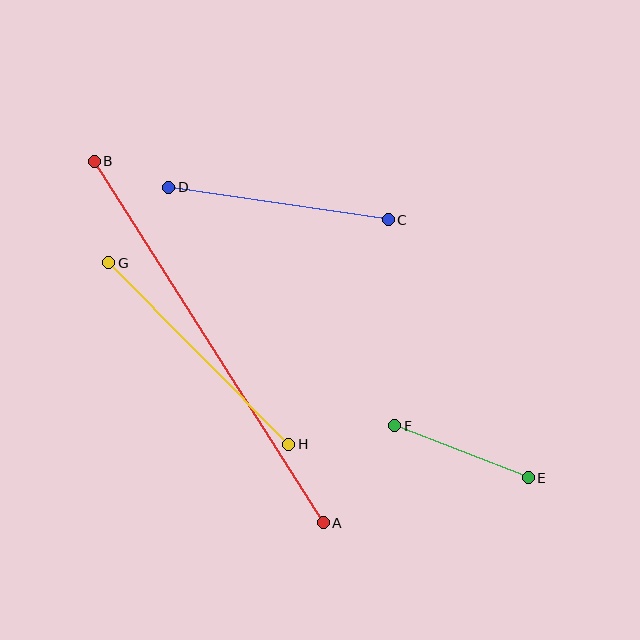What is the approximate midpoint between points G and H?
The midpoint is at approximately (199, 354) pixels.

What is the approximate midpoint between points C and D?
The midpoint is at approximately (278, 203) pixels.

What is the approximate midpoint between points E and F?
The midpoint is at approximately (462, 452) pixels.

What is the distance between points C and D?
The distance is approximately 222 pixels.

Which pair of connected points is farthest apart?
Points A and B are farthest apart.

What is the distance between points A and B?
The distance is approximately 428 pixels.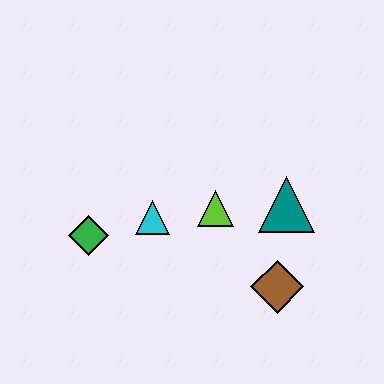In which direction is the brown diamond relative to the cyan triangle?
The brown diamond is to the right of the cyan triangle.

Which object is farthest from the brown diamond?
The green diamond is farthest from the brown diamond.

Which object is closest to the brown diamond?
The teal triangle is closest to the brown diamond.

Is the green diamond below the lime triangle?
Yes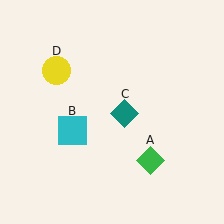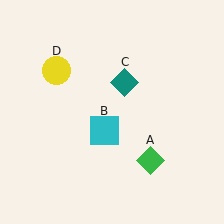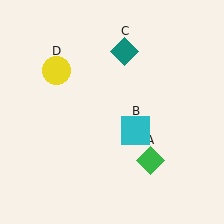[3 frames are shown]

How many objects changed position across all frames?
2 objects changed position: cyan square (object B), teal diamond (object C).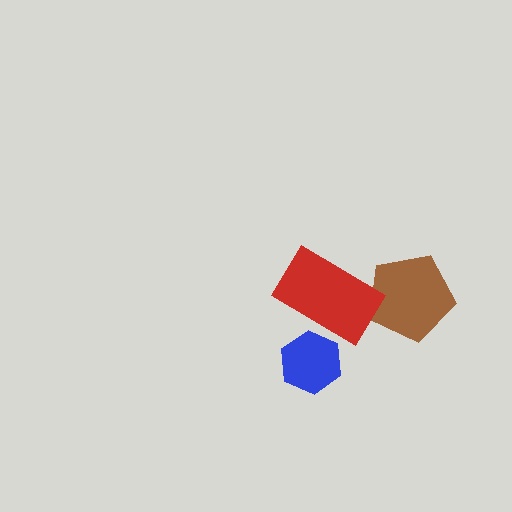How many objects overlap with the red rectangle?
2 objects overlap with the red rectangle.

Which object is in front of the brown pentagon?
The red rectangle is in front of the brown pentagon.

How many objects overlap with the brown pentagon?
1 object overlaps with the brown pentagon.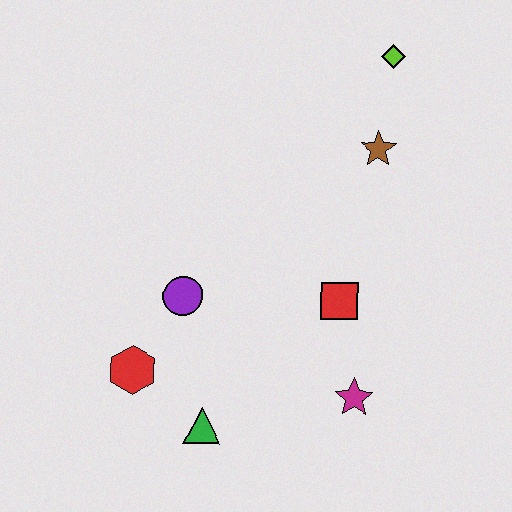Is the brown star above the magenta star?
Yes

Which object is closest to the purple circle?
The red hexagon is closest to the purple circle.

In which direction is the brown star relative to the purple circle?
The brown star is to the right of the purple circle.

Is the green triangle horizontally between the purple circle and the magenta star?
Yes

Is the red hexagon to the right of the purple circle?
No